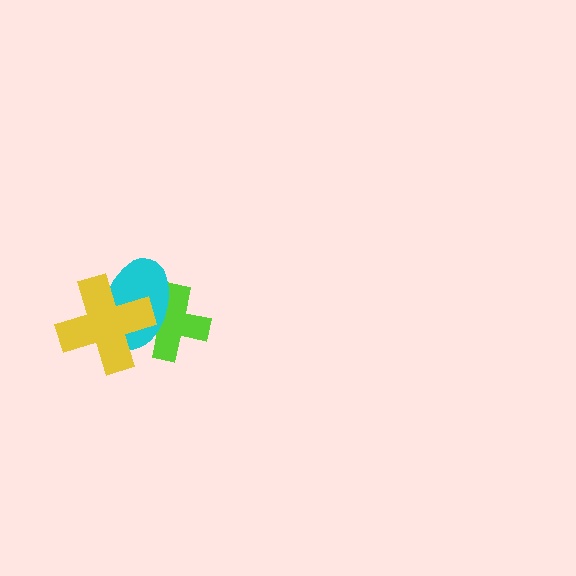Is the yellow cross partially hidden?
No, no other shape covers it.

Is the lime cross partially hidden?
Yes, it is partially covered by another shape.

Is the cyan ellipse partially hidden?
Yes, it is partially covered by another shape.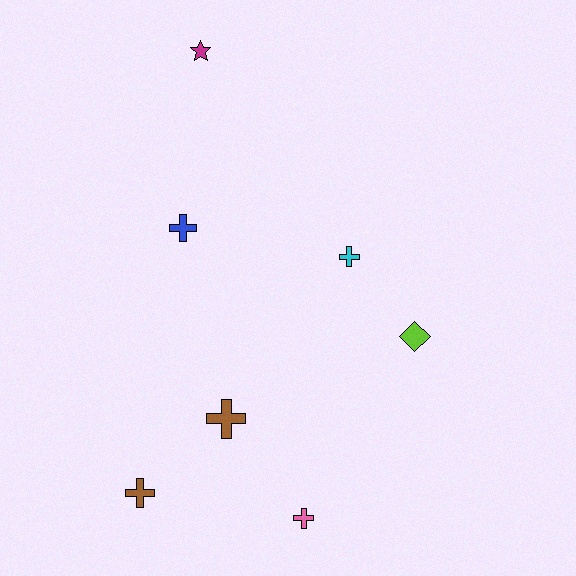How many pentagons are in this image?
There are no pentagons.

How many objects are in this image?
There are 7 objects.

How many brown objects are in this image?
There are 2 brown objects.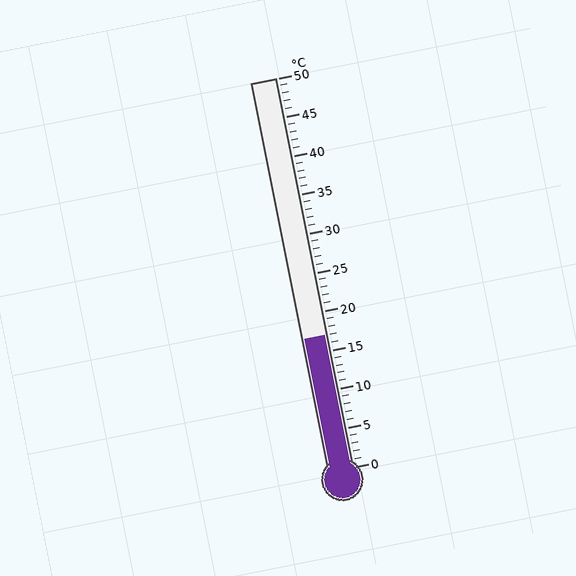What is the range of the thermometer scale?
The thermometer scale ranges from 0°C to 50°C.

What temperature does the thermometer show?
The thermometer shows approximately 17°C.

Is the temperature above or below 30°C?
The temperature is below 30°C.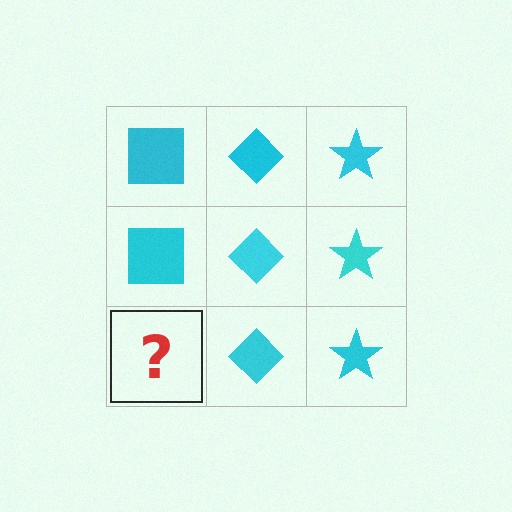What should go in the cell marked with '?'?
The missing cell should contain a cyan square.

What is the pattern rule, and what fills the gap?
The rule is that each column has a consistent shape. The gap should be filled with a cyan square.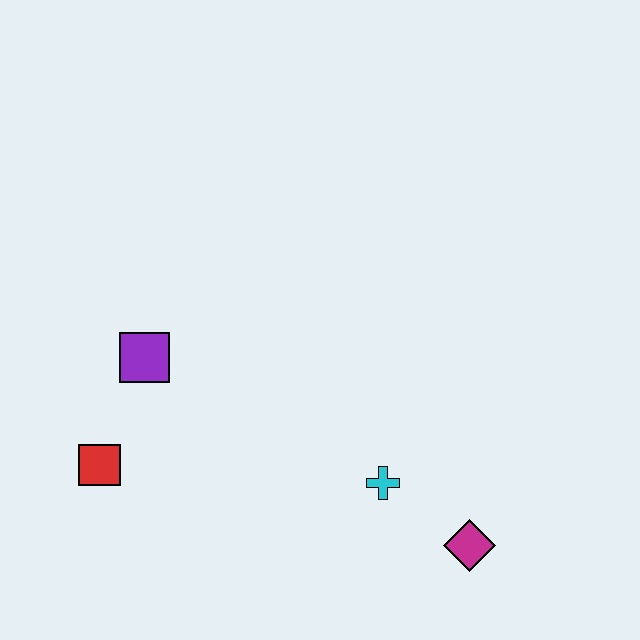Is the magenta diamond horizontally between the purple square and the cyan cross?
No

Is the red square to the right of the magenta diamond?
No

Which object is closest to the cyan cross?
The magenta diamond is closest to the cyan cross.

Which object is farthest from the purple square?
The magenta diamond is farthest from the purple square.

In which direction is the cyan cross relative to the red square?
The cyan cross is to the right of the red square.